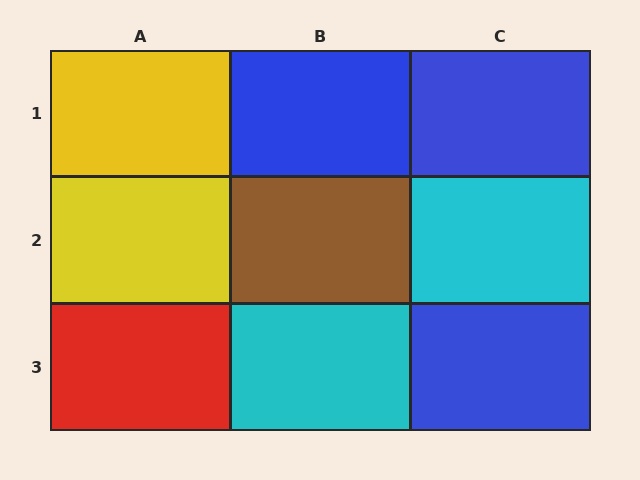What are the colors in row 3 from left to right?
Red, cyan, blue.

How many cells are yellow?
2 cells are yellow.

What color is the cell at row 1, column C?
Blue.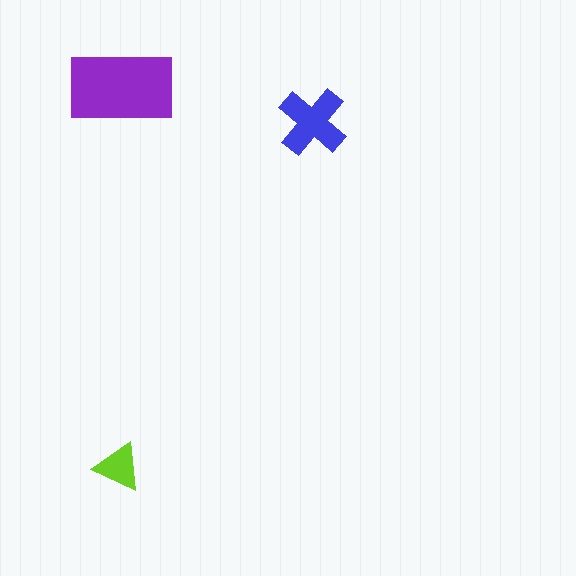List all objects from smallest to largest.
The lime triangle, the blue cross, the purple rectangle.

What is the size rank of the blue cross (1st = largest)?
2nd.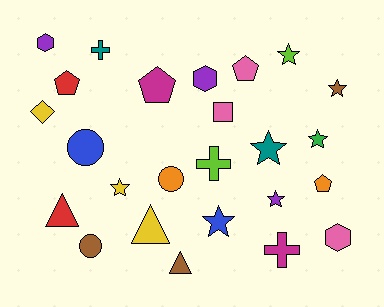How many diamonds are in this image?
There is 1 diamond.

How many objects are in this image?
There are 25 objects.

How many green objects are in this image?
There is 1 green object.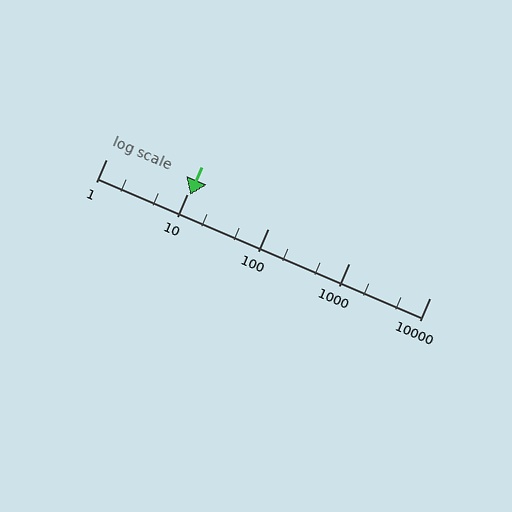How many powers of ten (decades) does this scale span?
The scale spans 4 decades, from 1 to 10000.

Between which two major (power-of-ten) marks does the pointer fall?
The pointer is between 10 and 100.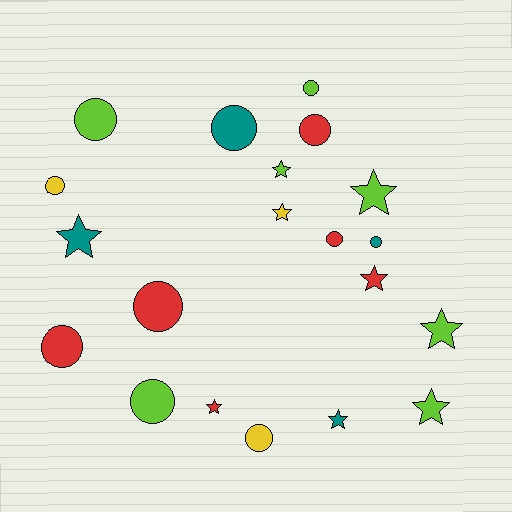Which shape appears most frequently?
Circle, with 11 objects.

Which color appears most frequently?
Lime, with 7 objects.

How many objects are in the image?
There are 20 objects.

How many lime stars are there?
There are 4 lime stars.